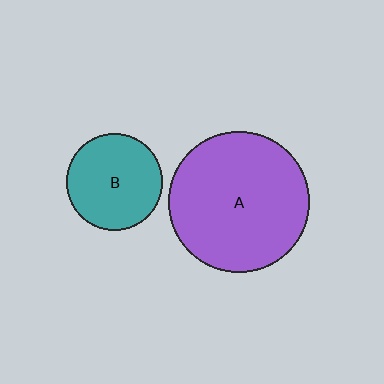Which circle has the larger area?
Circle A (purple).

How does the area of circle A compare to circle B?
Approximately 2.1 times.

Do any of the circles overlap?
No, none of the circles overlap.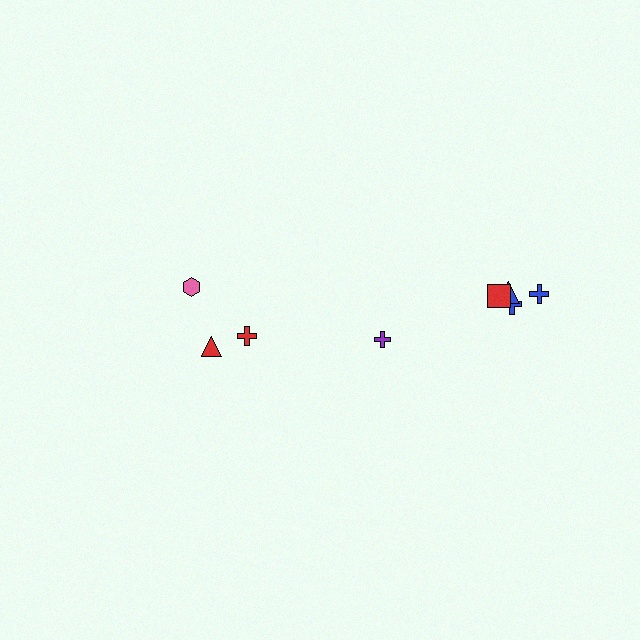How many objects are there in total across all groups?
There are 8 objects.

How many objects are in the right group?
There are 5 objects.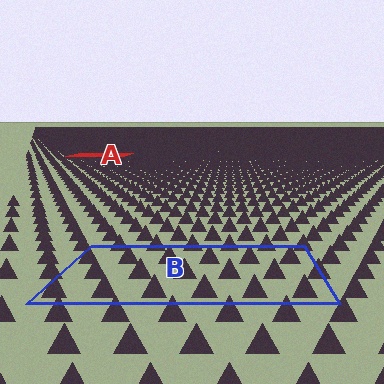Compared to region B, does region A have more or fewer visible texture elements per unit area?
Region A has more texture elements per unit area — they are packed more densely because it is farther away.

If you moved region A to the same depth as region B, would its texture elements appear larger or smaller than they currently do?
They would appear larger. At a closer depth, the same texture elements are projected at a bigger on-screen size.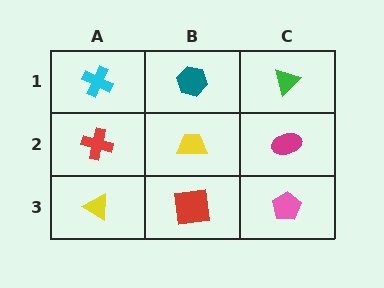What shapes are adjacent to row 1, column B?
A yellow trapezoid (row 2, column B), a cyan cross (row 1, column A), a green triangle (row 1, column C).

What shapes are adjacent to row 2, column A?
A cyan cross (row 1, column A), a yellow triangle (row 3, column A), a yellow trapezoid (row 2, column B).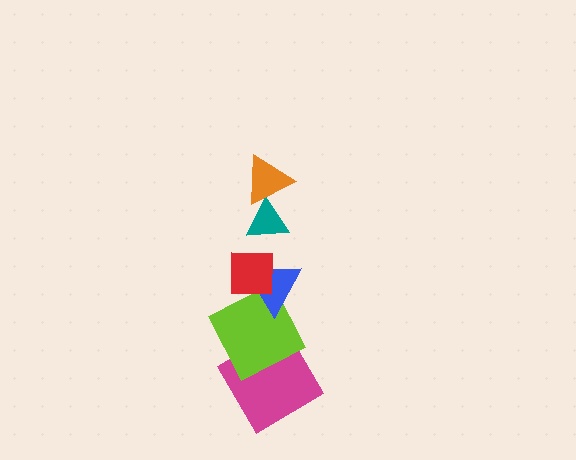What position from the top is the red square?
The red square is 3rd from the top.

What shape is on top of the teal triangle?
The orange triangle is on top of the teal triangle.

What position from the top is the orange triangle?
The orange triangle is 1st from the top.